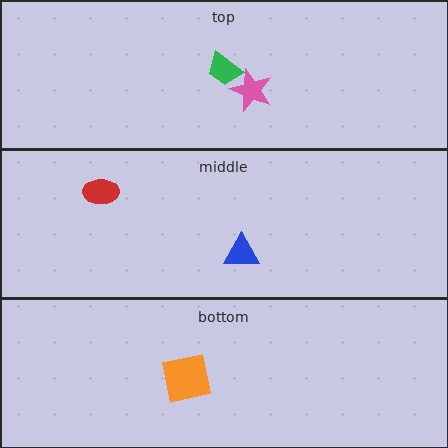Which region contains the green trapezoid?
The top region.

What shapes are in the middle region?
The blue triangle, the red ellipse.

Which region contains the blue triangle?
The middle region.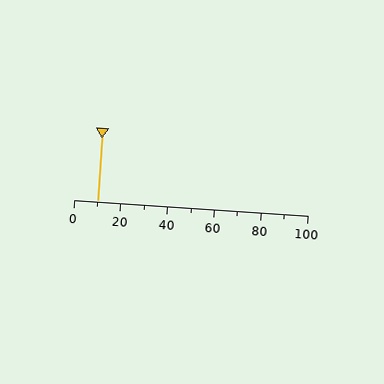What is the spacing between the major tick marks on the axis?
The major ticks are spaced 20 apart.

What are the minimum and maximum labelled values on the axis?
The axis runs from 0 to 100.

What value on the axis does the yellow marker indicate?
The marker indicates approximately 10.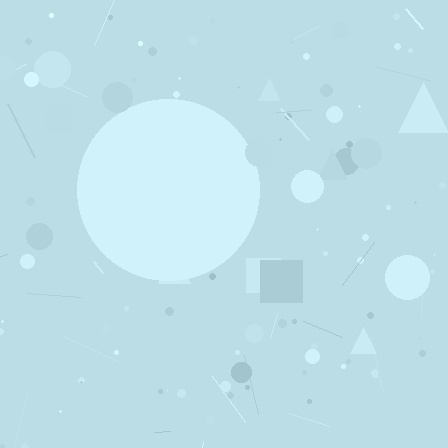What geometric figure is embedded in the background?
A circle is embedded in the background.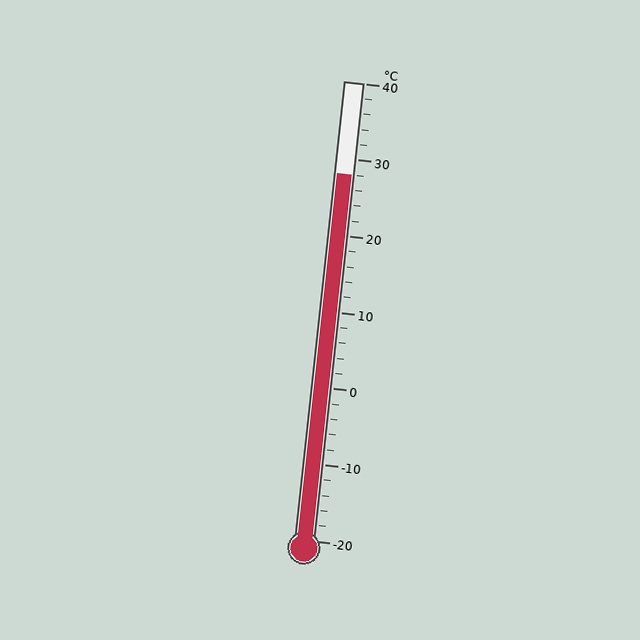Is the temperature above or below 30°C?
The temperature is below 30°C.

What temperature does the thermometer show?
The thermometer shows approximately 28°C.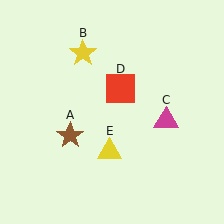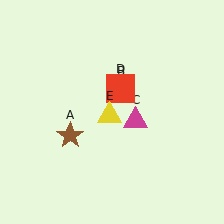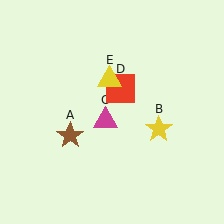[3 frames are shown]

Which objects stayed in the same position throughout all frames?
Brown star (object A) and red square (object D) remained stationary.